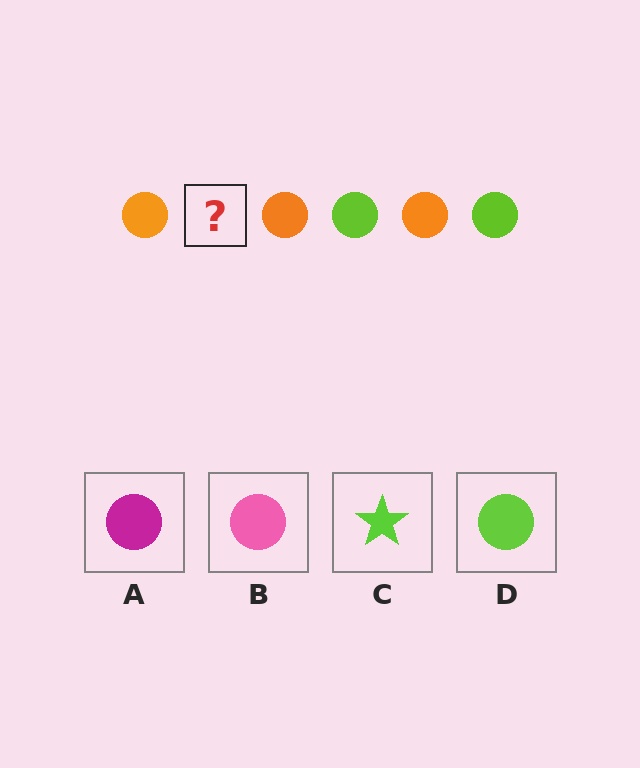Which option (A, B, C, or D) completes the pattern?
D.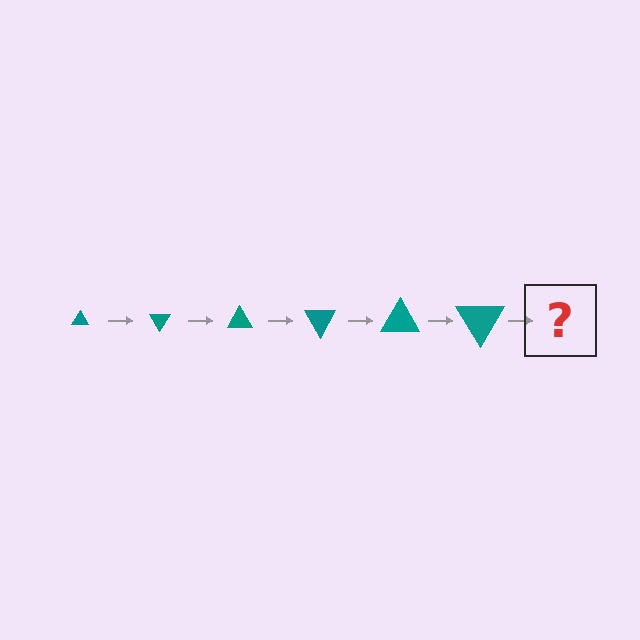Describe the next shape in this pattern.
It should be a triangle, larger than the previous one and rotated 360 degrees from the start.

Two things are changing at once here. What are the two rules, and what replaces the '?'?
The two rules are that the triangle grows larger each step and it rotates 60 degrees each step. The '?' should be a triangle, larger than the previous one and rotated 360 degrees from the start.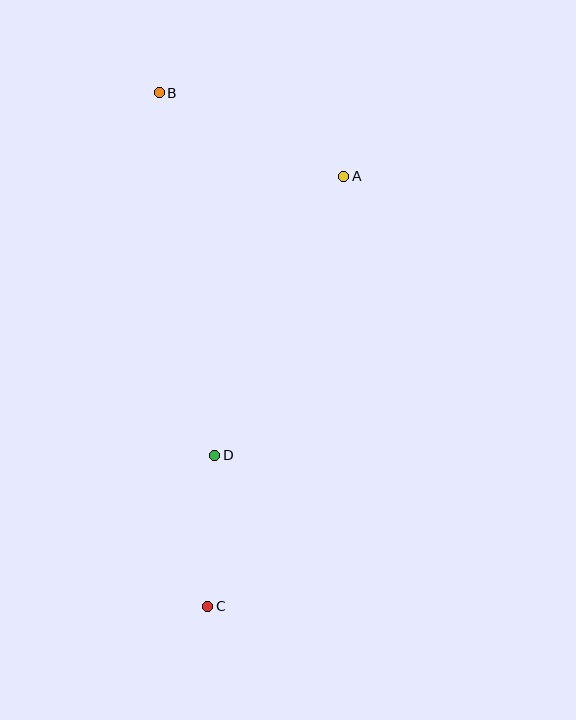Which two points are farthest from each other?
Points B and C are farthest from each other.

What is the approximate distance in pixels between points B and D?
The distance between B and D is approximately 366 pixels.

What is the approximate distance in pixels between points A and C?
The distance between A and C is approximately 451 pixels.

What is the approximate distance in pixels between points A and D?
The distance between A and D is approximately 307 pixels.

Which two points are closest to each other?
Points C and D are closest to each other.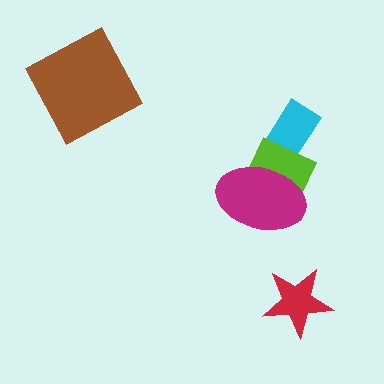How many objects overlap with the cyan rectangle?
1 object overlaps with the cyan rectangle.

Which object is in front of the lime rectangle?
The magenta ellipse is in front of the lime rectangle.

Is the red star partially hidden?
No, no other shape covers it.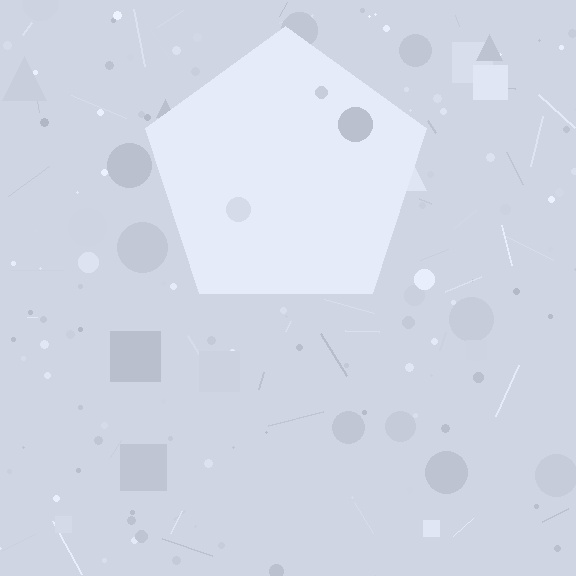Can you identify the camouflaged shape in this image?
The camouflaged shape is a pentagon.